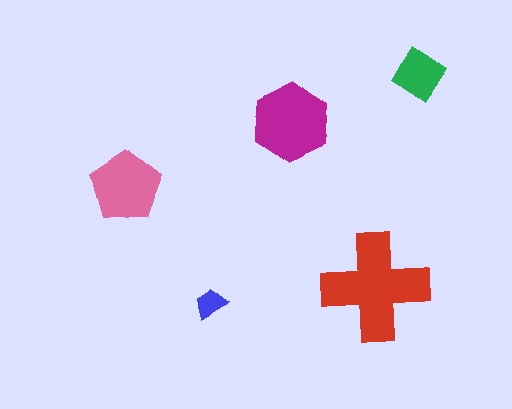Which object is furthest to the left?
The pink pentagon is leftmost.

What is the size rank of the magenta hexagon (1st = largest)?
2nd.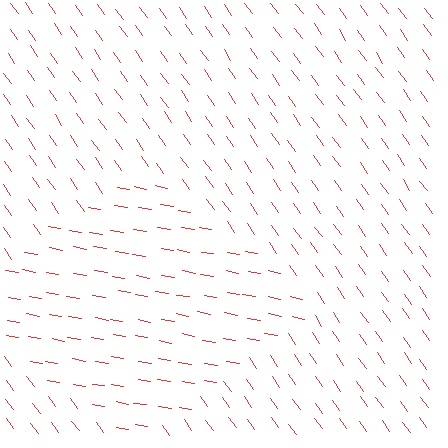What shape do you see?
I see a diamond.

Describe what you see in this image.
The image is filled with small red line segments. A diamond region in the image has lines oriented differently from the surrounding lines, creating a visible texture boundary.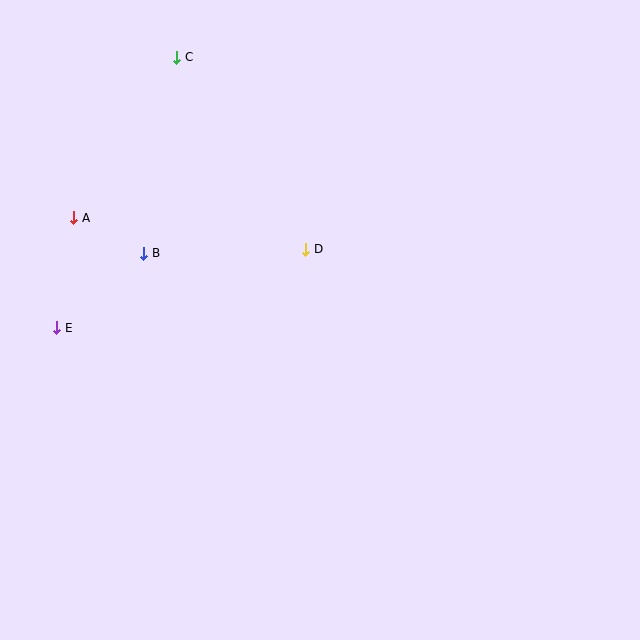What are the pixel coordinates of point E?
Point E is at (57, 328).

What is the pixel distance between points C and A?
The distance between C and A is 191 pixels.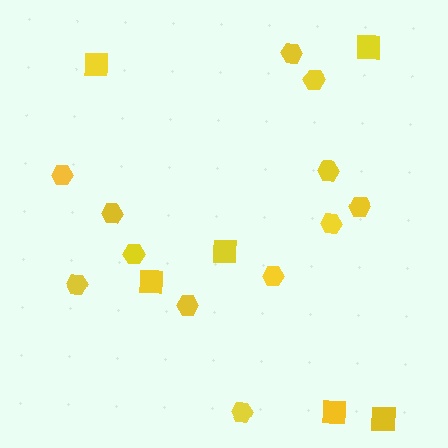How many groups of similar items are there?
There are 2 groups: one group of hexagons (12) and one group of squares (6).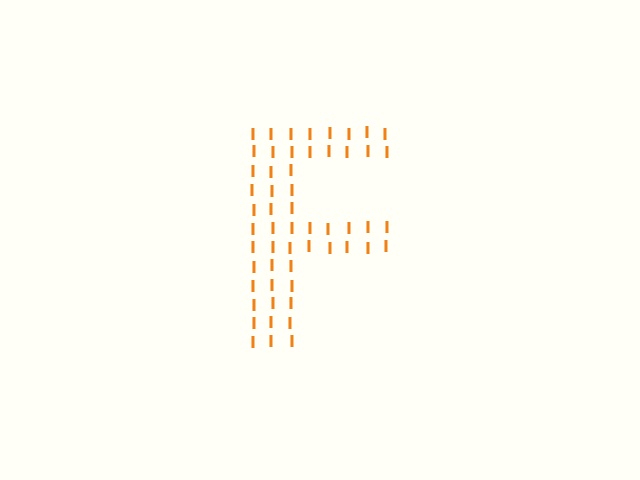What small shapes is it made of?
It is made of small letter I's.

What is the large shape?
The large shape is the letter F.